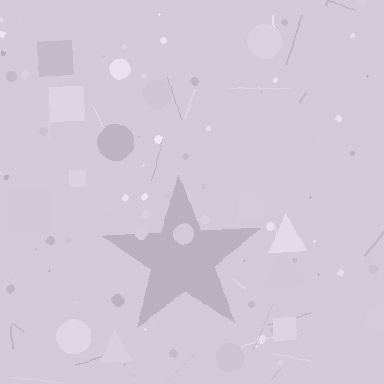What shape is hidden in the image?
A star is hidden in the image.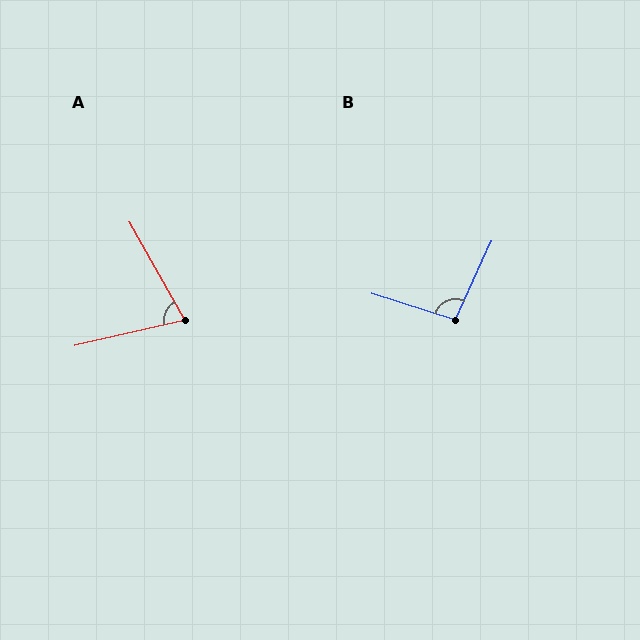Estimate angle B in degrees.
Approximately 97 degrees.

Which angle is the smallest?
A, at approximately 73 degrees.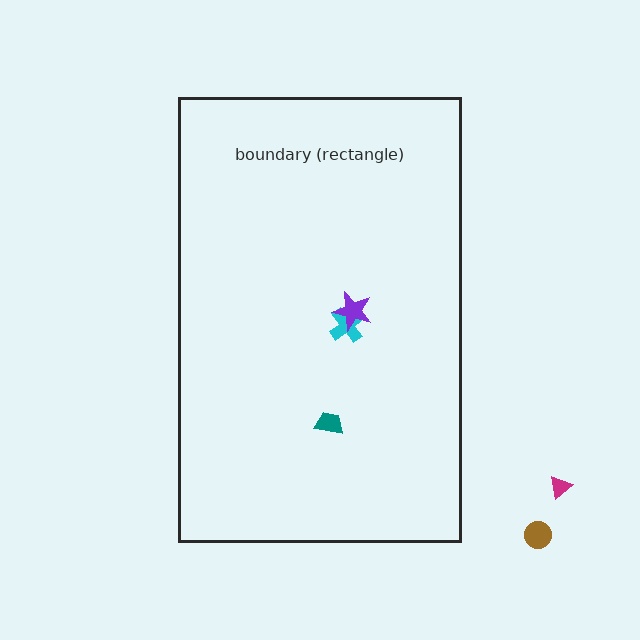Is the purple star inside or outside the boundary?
Inside.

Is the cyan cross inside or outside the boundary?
Inside.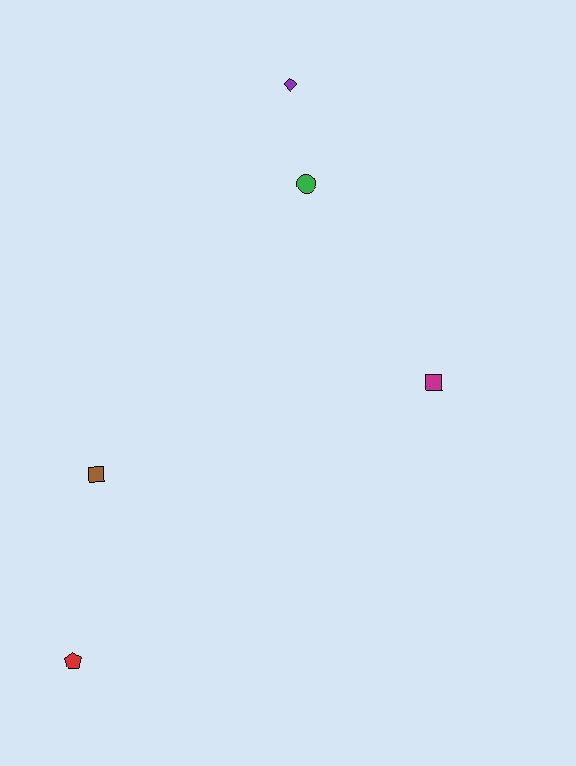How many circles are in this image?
There is 1 circle.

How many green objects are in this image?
There is 1 green object.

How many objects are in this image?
There are 5 objects.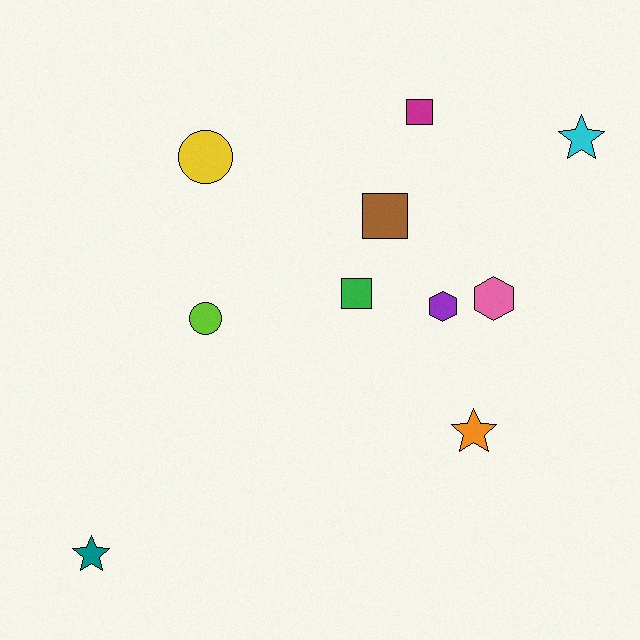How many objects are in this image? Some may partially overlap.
There are 10 objects.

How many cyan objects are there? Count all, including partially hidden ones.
There is 1 cyan object.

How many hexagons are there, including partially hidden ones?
There are 2 hexagons.